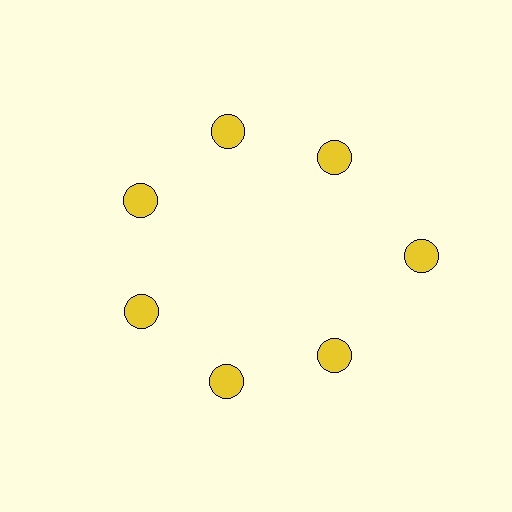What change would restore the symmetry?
The symmetry would be restored by moving it inward, back onto the ring so that all 7 circles sit at equal angles and equal distance from the center.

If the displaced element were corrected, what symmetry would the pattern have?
It would have 7-fold rotational symmetry — the pattern would map onto itself every 51 degrees.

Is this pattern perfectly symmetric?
No. The 7 yellow circles are arranged in a ring, but one element near the 3 o'clock position is pushed outward from the center, breaking the 7-fold rotational symmetry.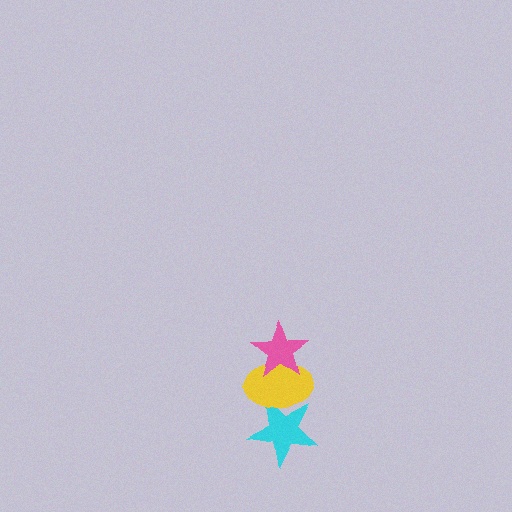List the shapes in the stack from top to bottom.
From top to bottom: the pink star, the yellow ellipse, the cyan star.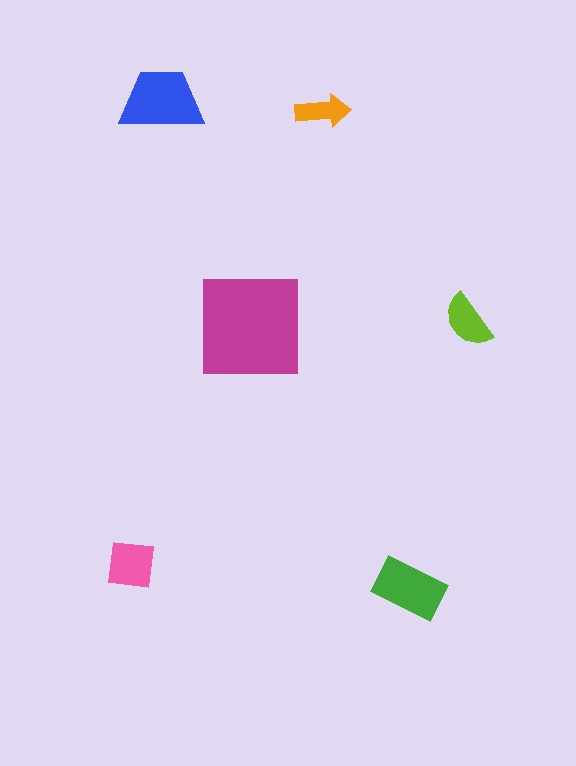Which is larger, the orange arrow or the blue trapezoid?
The blue trapezoid.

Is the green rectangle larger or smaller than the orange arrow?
Larger.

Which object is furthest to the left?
The pink square is leftmost.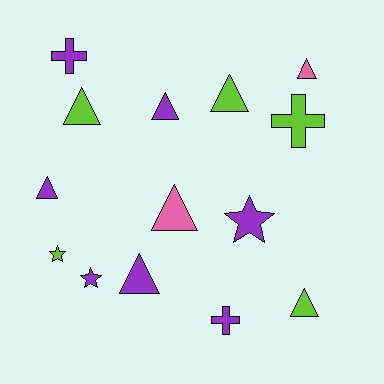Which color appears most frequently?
Purple, with 7 objects.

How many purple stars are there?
There are 2 purple stars.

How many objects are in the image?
There are 14 objects.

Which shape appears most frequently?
Triangle, with 8 objects.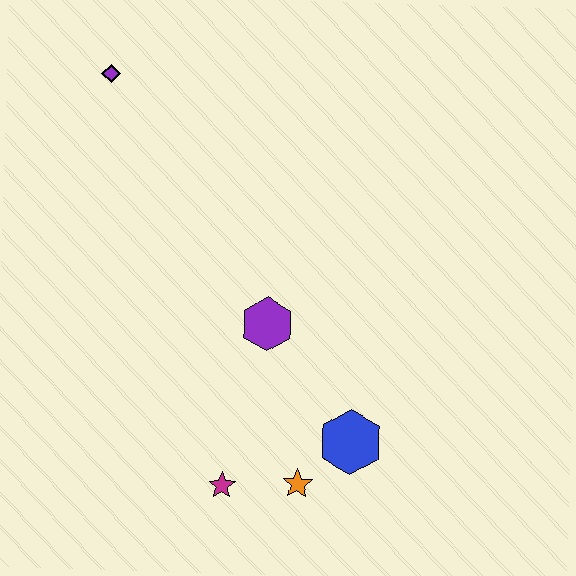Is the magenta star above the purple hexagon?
No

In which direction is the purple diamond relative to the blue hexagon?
The purple diamond is above the blue hexagon.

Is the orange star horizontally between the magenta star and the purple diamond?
No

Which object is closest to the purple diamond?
The purple hexagon is closest to the purple diamond.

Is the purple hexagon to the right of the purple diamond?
Yes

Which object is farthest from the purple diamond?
The orange star is farthest from the purple diamond.